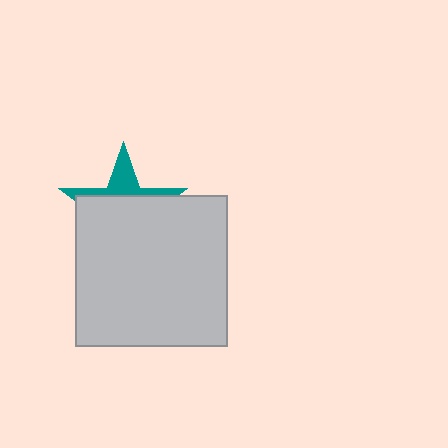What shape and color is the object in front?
The object in front is a light gray square.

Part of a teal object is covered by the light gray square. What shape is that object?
It is a star.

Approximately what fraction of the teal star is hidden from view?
Roughly 68% of the teal star is hidden behind the light gray square.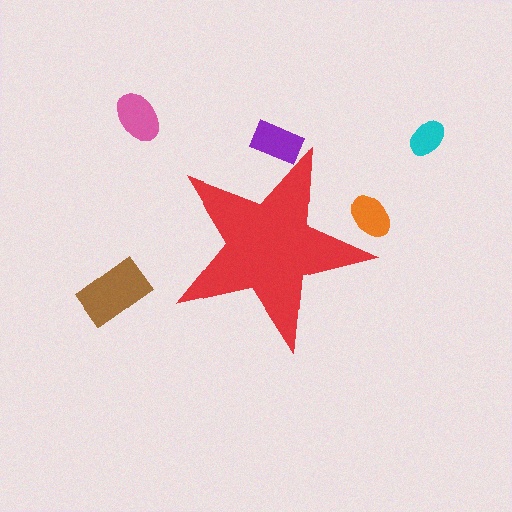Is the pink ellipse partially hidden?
No, the pink ellipse is fully visible.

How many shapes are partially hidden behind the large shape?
2 shapes are partially hidden.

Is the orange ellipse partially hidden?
Yes, the orange ellipse is partially hidden behind the red star.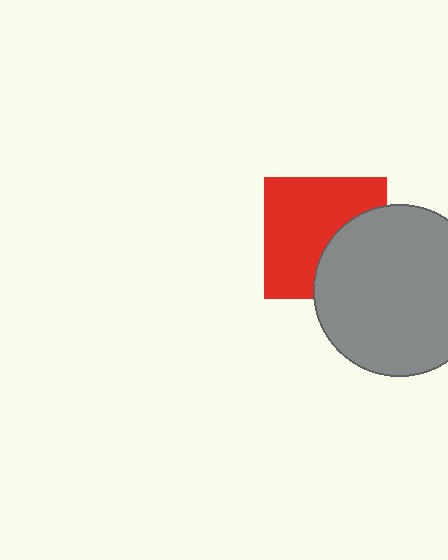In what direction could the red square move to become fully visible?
The red square could move left. That would shift it out from behind the gray circle entirely.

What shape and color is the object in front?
The object in front is a gray circle.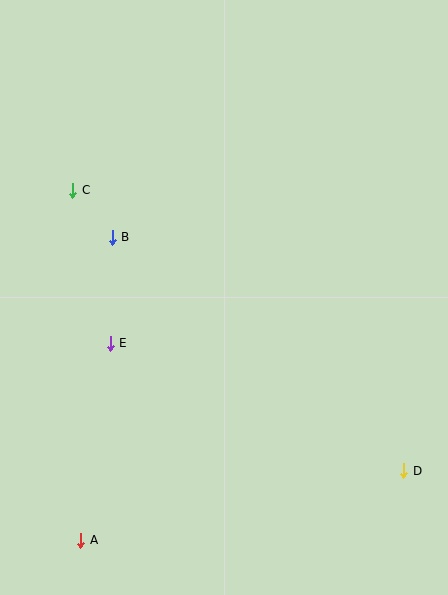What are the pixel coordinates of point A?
Point A is at (81, 540).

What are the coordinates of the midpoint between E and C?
The midpoint between E and C is at (92, 267).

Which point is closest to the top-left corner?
Point C is closest to the top-left corner.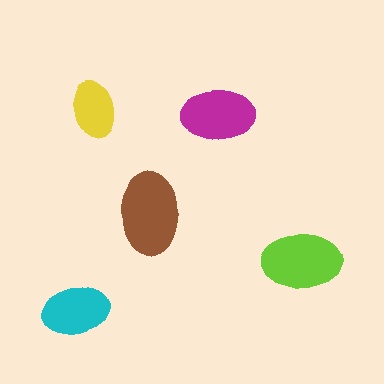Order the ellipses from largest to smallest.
the brown one, the lime one, the magenta one, the cyan one, the yellow one.